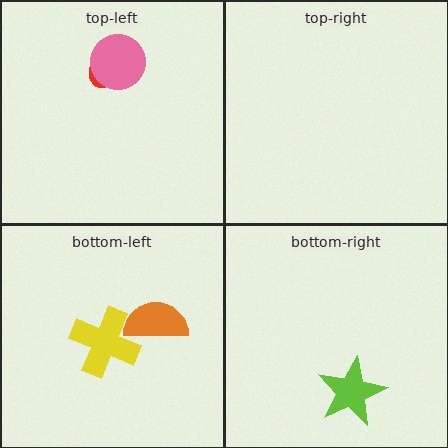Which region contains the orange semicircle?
The bottom-left region.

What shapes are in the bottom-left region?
The orange semicircle, the yellow cross.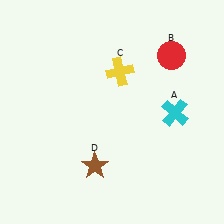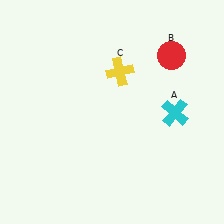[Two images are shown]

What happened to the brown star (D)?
The brown star (D) was removed in Image 2. It was in the bottom-left area of Image 1.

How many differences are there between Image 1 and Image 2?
There is 1 difference between the two images.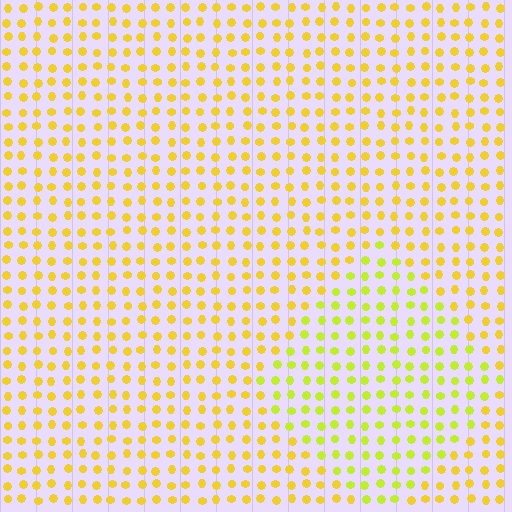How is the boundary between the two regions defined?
The boundary is defined purely by a slight shift in hue (about 25 degrees). Spacing, size, and orientation are identical on both sides.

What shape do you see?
I see a diamond.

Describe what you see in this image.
The image is filled with small yellow elements in a uniform arrangement. A diamond-shaped region is visible where the elements are tinted to a slightly different hue, forming a subtle color boundary.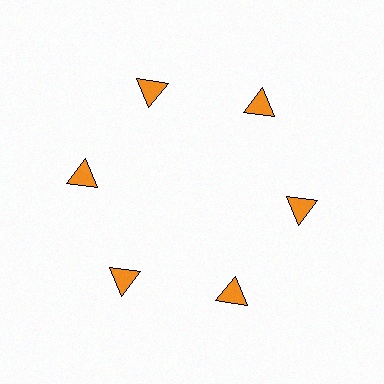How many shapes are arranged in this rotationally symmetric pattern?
There are 6 shapes, arranged in 6 groups of 1.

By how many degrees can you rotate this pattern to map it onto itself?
The pattern maps onto itself every 60 degrees of rotation.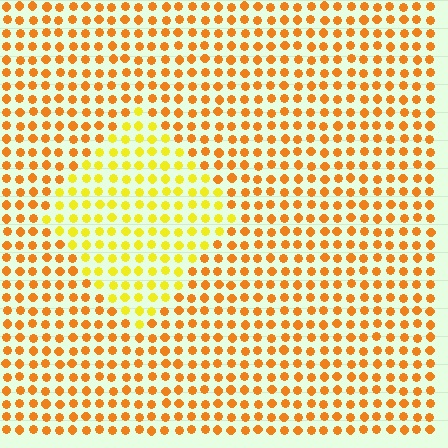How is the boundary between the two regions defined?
The boundary is defined purely by a slight shift in hue (about 31 degrees). Spacing, size, and orientation are identical on both sides.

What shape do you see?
I see a diamond.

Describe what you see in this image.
The image is filled with small orange elements in a uniform arrangement. A diamond-shaped region is visible where the elements are tinted to a slightly different hue, forming a subtle color boundary.